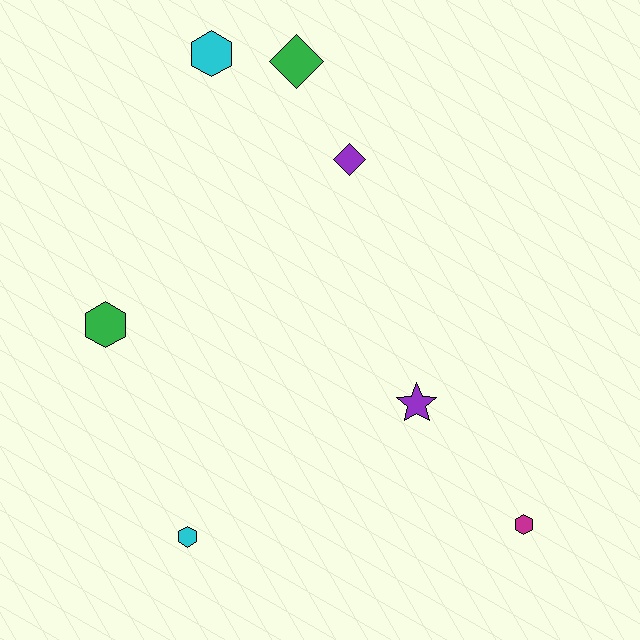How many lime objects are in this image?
There are no lime objects.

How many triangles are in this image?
There are no triangles.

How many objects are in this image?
There are 7 objects.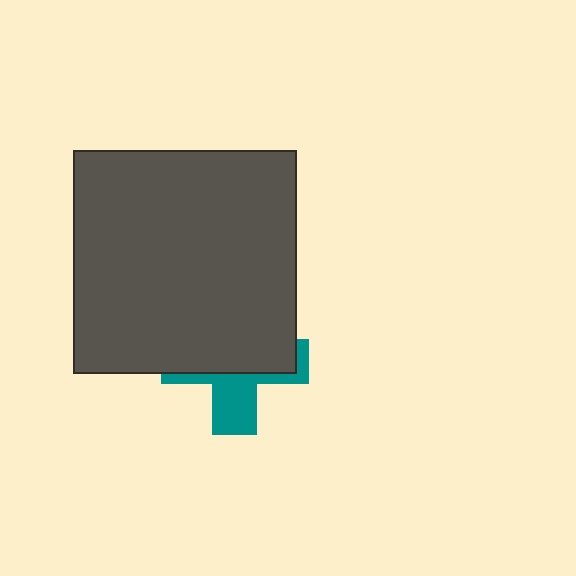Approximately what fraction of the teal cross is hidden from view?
Roughly 62% of the teal cross is hidden behind the dark gray square.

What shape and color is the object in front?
The object in front is a dark gray square.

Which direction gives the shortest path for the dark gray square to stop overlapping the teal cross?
Moving up gives the shortest separation.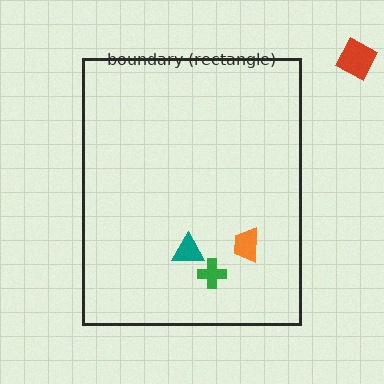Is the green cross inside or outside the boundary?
Inside.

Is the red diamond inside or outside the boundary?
Outside.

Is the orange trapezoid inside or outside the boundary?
Inside.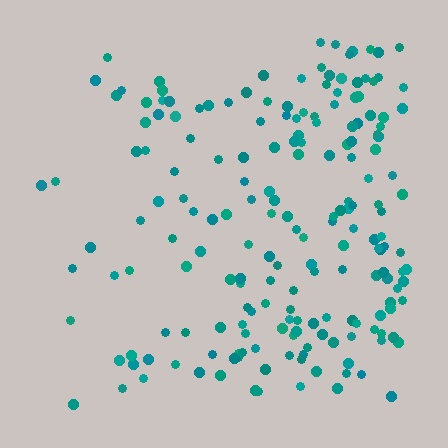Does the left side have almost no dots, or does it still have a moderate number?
Still a moderate number, just noticeably fewer than the right.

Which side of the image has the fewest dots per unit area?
The left.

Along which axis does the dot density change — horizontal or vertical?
Horizontal.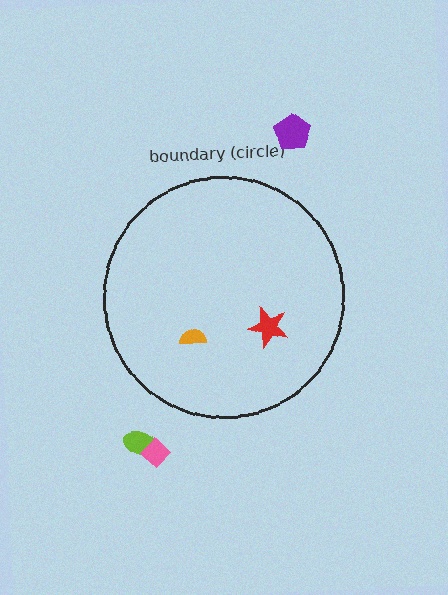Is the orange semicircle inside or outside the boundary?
Inside.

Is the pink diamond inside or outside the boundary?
Outside.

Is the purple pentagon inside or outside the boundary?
Outside.